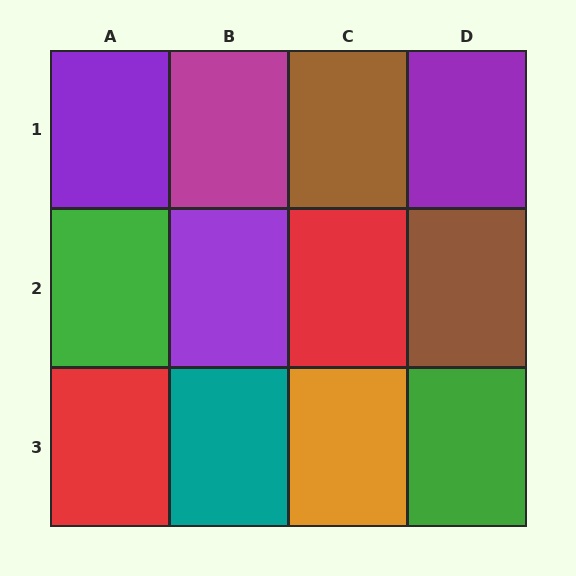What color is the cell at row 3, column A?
Red.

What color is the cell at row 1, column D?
Purple.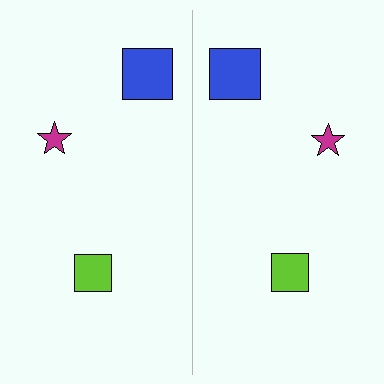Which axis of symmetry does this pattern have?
The pattern has a vertical axis of symmetry running through the center of the image.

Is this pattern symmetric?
Yes, this pattern has bilateral (reflection) symmetry.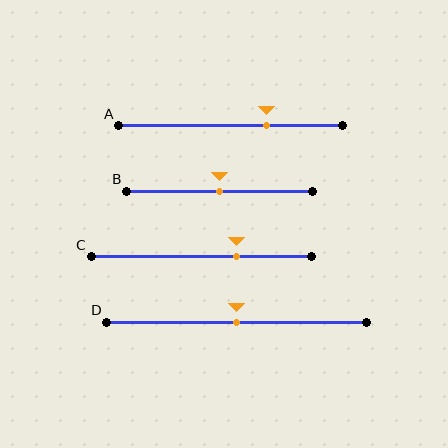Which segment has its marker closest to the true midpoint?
Segment B has its marker closest to the true midpoint.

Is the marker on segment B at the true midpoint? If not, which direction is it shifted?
Yes, the marker on segment B is at the true midpoint.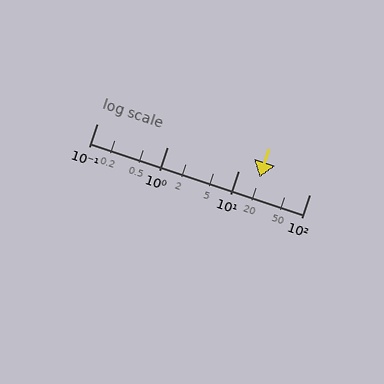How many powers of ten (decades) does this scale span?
The scale spans 3 decades, from 0.1 to 100.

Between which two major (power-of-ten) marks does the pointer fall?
The pointer is between 10 and 100.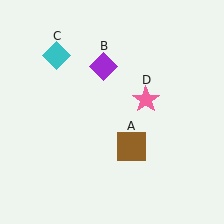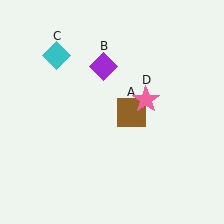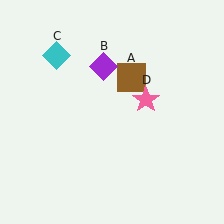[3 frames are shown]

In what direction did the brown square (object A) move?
The brown square (object A) moved up.